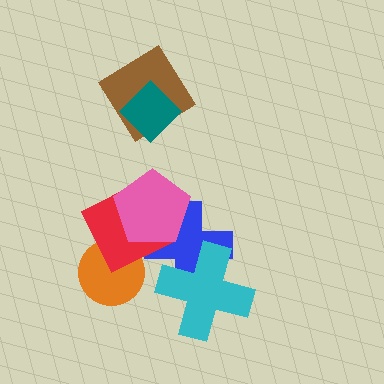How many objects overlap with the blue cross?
3 objects overlap with the blue cross.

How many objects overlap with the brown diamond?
1 object overlaps with the brown diamond.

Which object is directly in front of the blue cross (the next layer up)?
The red diamond is directly in front of the blue cross.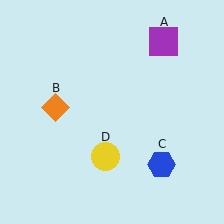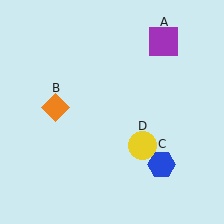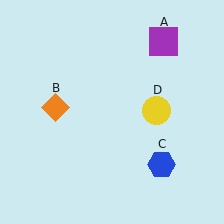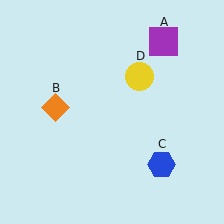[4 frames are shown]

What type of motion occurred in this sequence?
The yellow circle (object D) rotated counterclockwise around the center of the scene.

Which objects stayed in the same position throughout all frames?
Purple square (object A) and orange diamond (object B) and blue hexagon (object C) remained stationary.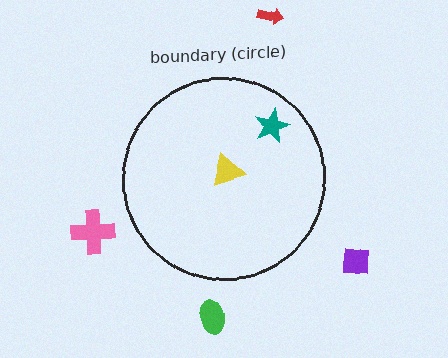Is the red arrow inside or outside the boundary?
Outside.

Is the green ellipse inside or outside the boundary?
Outside.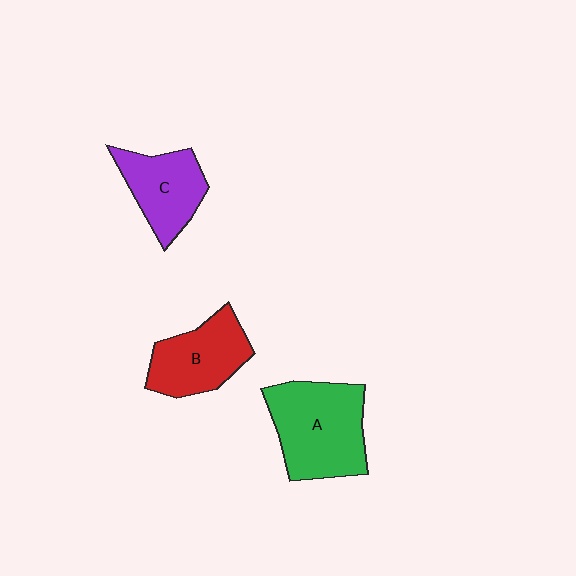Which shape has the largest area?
Shape A (green).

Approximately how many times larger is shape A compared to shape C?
Approximately 1.5 times.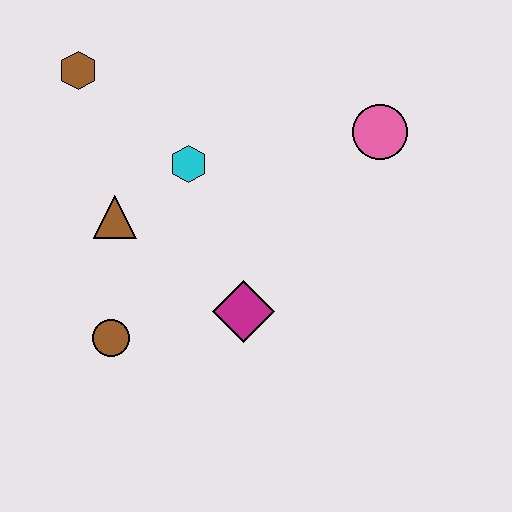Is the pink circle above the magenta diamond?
Yes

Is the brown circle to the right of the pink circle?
No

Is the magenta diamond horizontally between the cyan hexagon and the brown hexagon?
No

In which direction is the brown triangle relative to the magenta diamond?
The brown triangle is to the left of the magenta diamond.